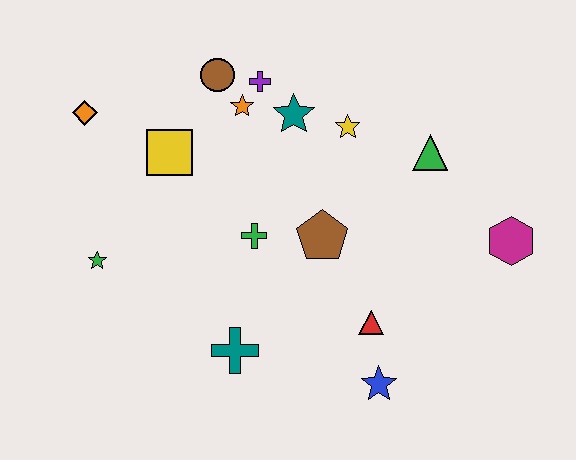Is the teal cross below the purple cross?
Yes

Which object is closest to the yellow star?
The teal star is closest to the yellow star.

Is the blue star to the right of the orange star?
Yes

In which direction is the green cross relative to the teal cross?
The green cross is above the teal cross.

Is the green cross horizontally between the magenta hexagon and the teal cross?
Yes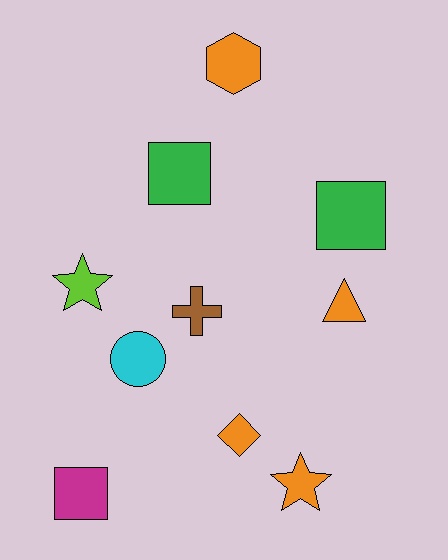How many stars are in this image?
There are 2 stars.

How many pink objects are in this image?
There are no pink objects.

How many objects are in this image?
There are 10 objects.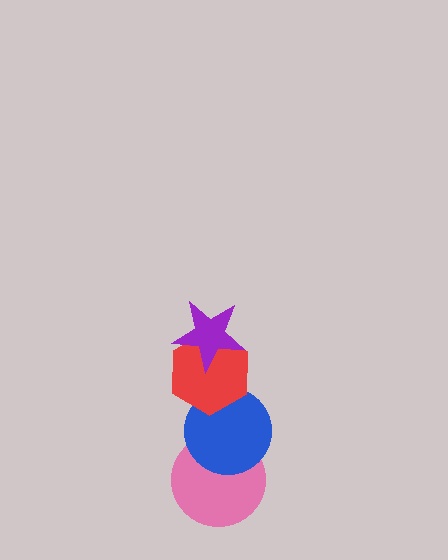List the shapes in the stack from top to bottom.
From top to bottom: the purple star, the red hexagon, the blue circle, the pink circle.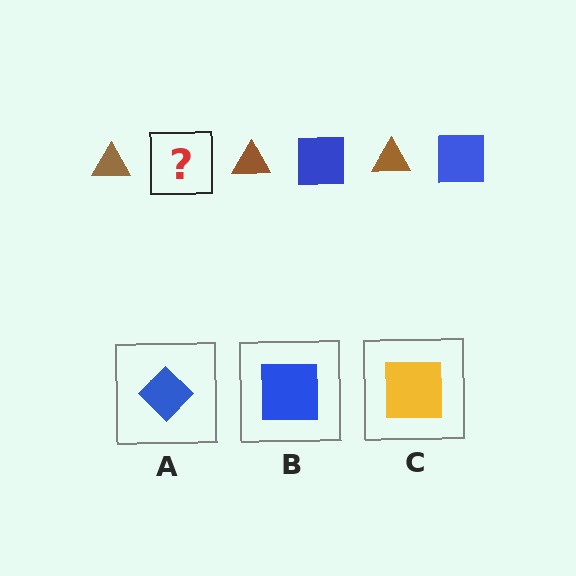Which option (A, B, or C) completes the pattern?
B.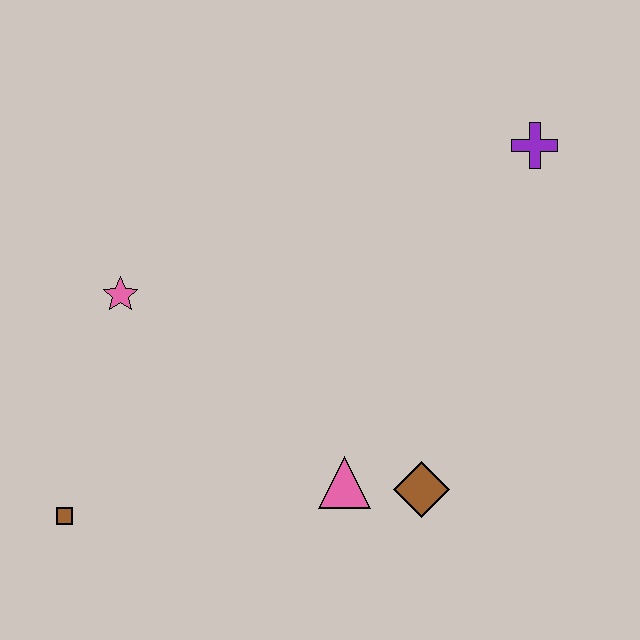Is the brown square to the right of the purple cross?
No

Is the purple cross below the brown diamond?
No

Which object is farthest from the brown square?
The purple cross is farthest from the brown square.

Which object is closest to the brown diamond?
The pink triangle is closest to the brown diamond.